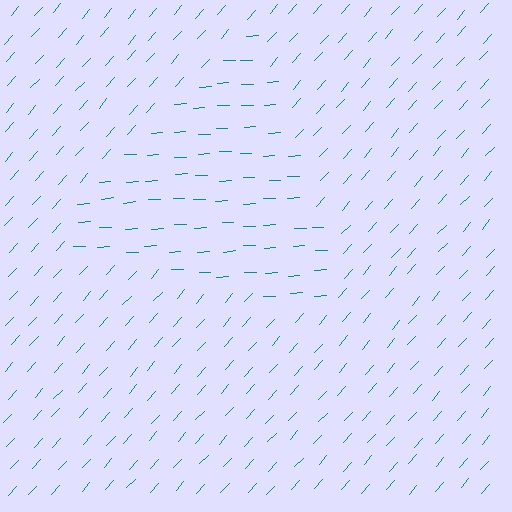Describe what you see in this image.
The image is filled with small teal line segments. A triangle region in the image has lines oriented differently from the surrounding lines, creating a visible texture boundary.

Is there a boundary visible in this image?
Yes, there is a texture boundary formed by a change in line orientation.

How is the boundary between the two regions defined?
The boundary is defined purely by a change in line orientation (approximately 45 degrees difference). All lines are the same color and thickness.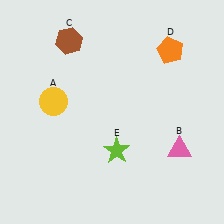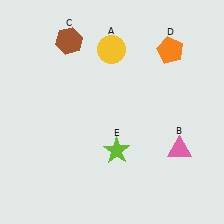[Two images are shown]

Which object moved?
The yellow circle (A) moved right.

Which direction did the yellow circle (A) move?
The yellow circle (A) moved right.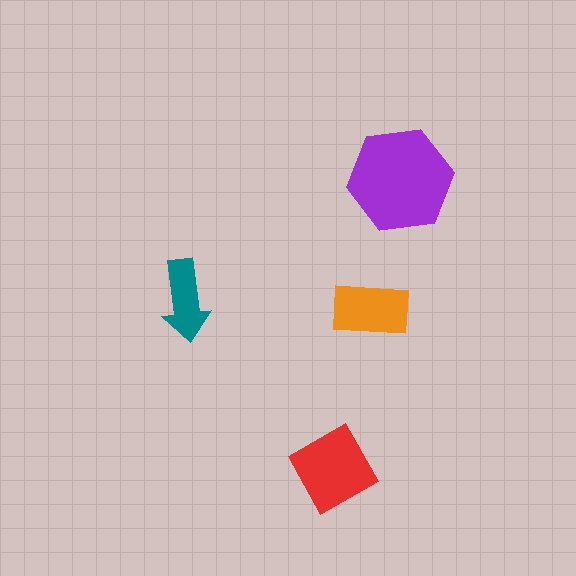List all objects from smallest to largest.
The teal arrow, the orange rectangle, the red diamond, the purple hexagon.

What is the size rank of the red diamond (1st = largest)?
2nd.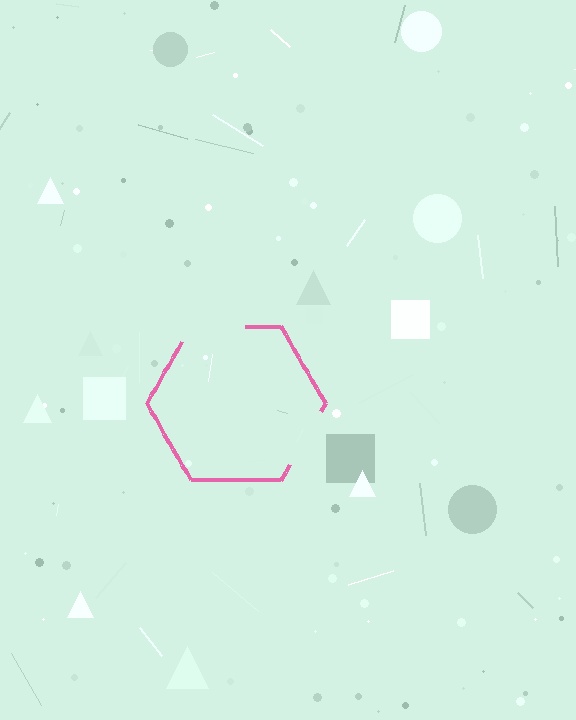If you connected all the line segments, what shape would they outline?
They would outline a hexagon.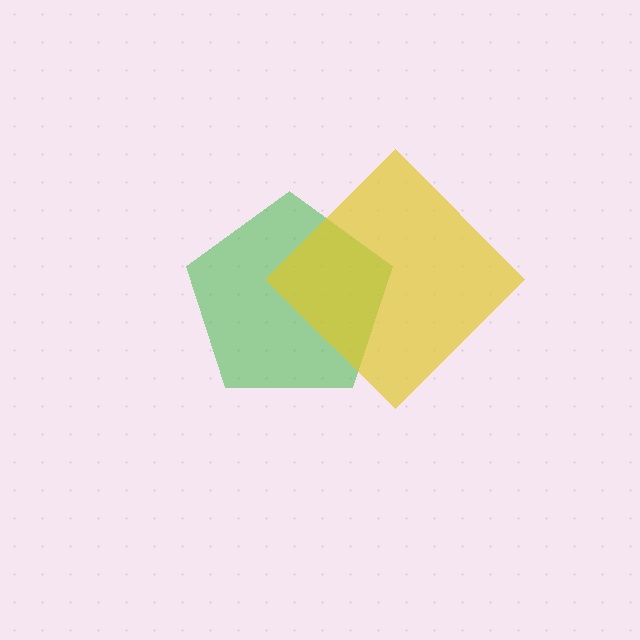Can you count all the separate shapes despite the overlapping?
Yes, there are 2 separate shapes.